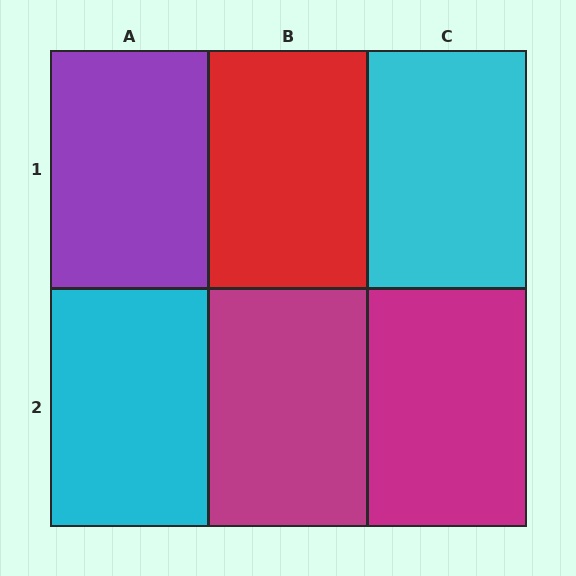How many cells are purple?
1 cell is purple.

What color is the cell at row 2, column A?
Cyan.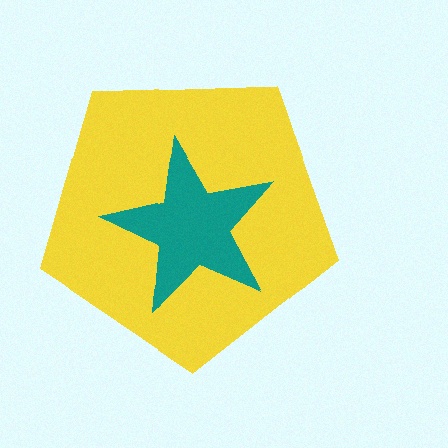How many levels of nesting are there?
2.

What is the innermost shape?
The teal star.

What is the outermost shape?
The yellow pentagon.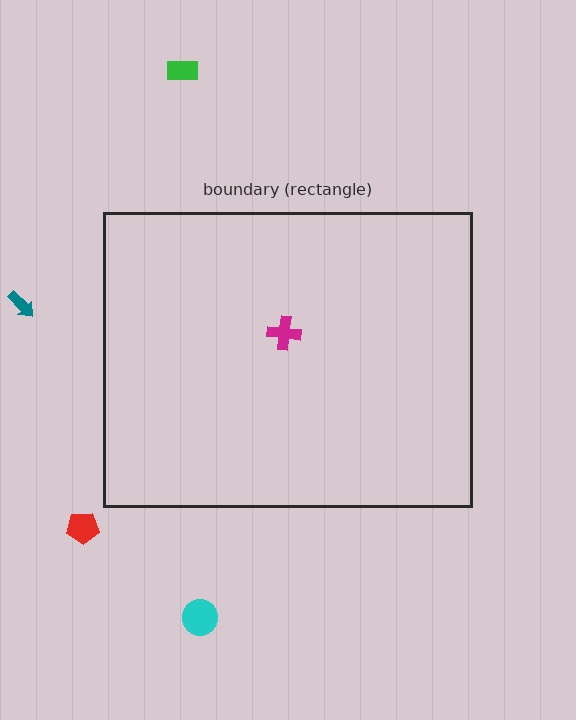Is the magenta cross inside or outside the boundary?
Inside.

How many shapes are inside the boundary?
1 inside, 4 outside.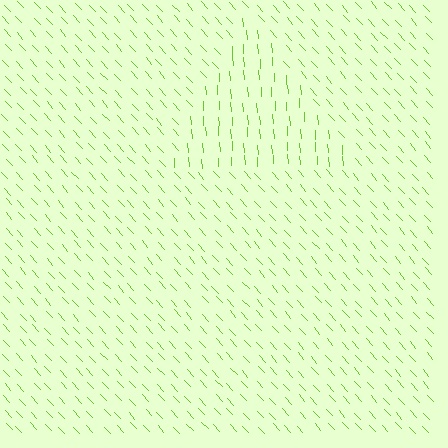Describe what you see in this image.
The image is filled with small lime line segments. A triangle region in the image has lines oriented differently from the surrounding lines, creating a visible texture boundary.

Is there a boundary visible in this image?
Yes, there is a texture boundary formed by a change in line orientation.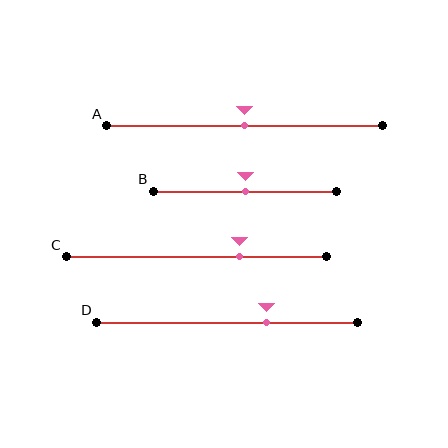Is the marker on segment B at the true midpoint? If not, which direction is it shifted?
Yes, the marker on segment B is at the true midpoint.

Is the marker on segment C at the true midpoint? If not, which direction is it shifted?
No, the marker on segment C is shifted to the right by about 17% of the segment length.